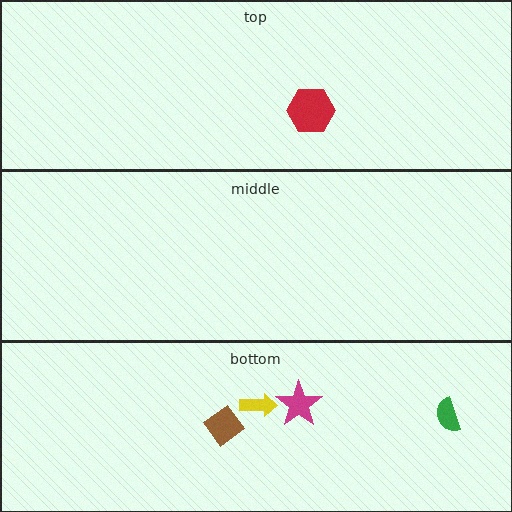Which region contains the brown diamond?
The bottom region.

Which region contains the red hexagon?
The top region.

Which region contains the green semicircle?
The bottom region.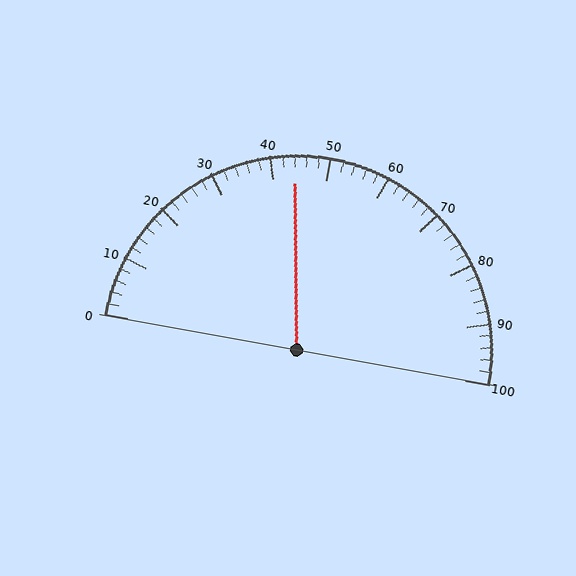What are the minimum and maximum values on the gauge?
The gauge ranges from 0 to 100.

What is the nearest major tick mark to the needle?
The nearest major tick mark is 40.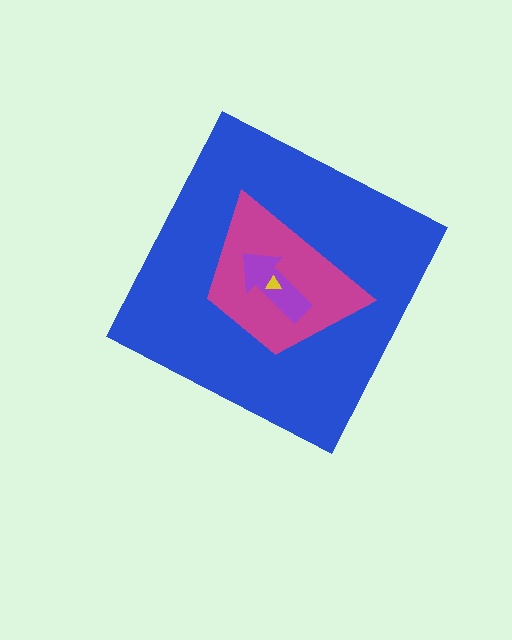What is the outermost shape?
The blue diamond.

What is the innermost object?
The yellow triangle.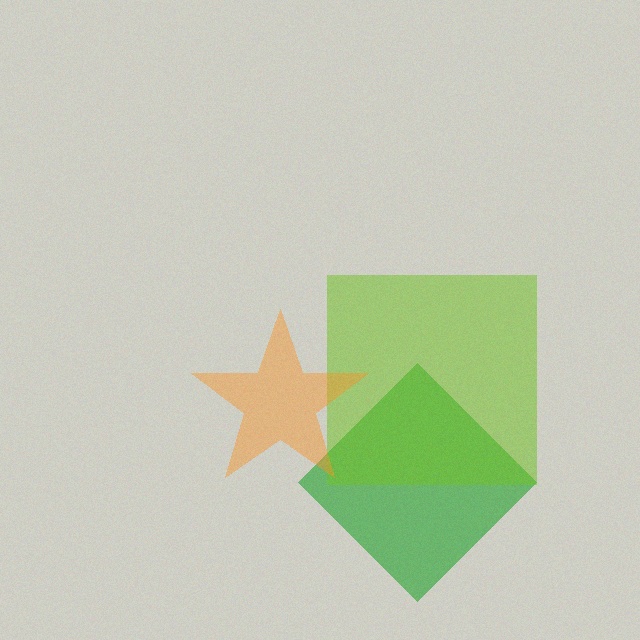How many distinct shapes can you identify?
There are 3 distinct shapes: a green diamond, a lime square, an orange star.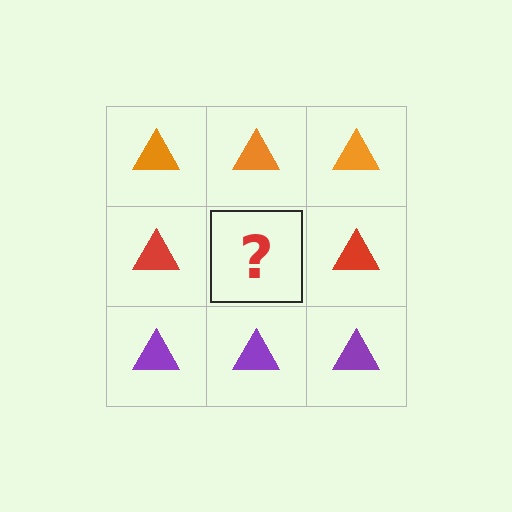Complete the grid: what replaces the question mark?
The question mark should be replaced with a red triangle.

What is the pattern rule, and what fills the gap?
The rule is that each row has a consistent color. The gap should be filled with a red triangle.